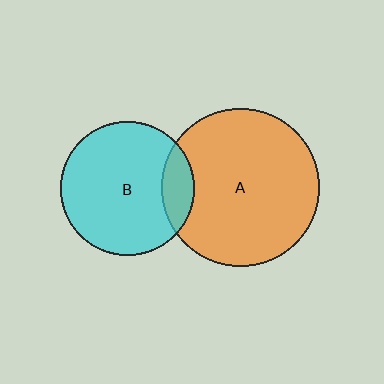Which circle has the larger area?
Circle A (orange).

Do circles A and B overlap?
Yes.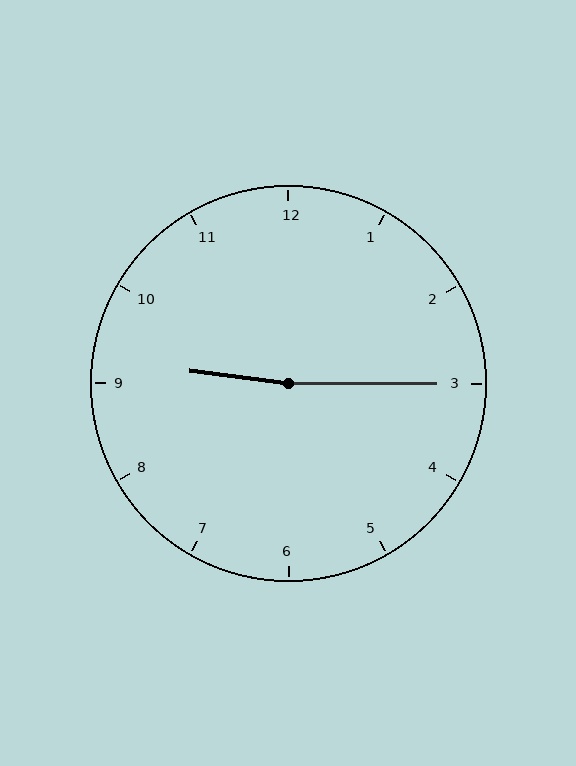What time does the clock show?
9:15.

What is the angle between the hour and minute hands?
Approximately 172 degrees.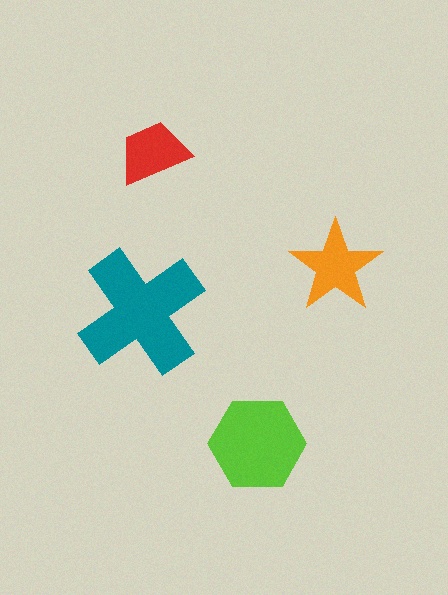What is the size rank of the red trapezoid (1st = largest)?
4th.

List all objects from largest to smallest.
The teal cross, the lime hexagon, the orange star, the red trapezoid.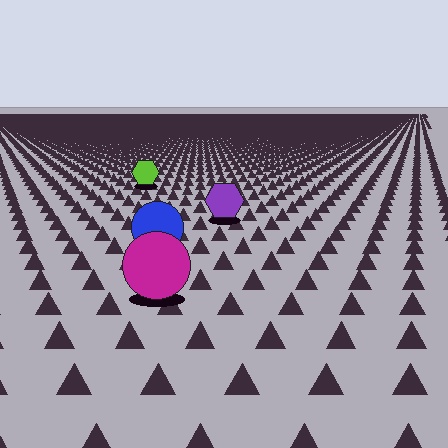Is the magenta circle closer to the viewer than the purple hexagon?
Yes. The magenta circle is closer — you can tell from the texture gradient: the ground texture is coarser near it.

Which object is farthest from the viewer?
The lime hexagon is farthest from the viewer. It appears smaller and the ground texture around it is denser.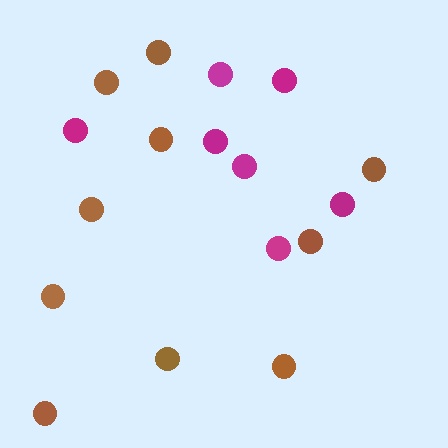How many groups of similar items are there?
There are 2 groups: one group of magenta circles (7) and one group of brown circles (10).